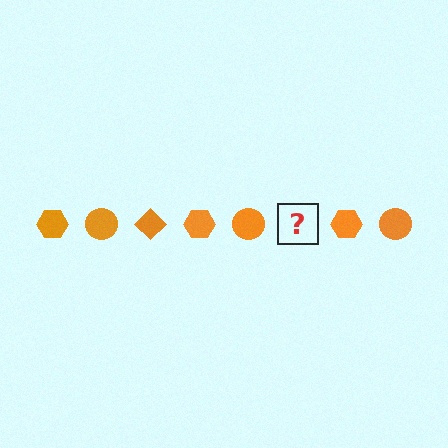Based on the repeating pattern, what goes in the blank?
The blank should be an orange diamond.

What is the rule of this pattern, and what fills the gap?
The rule is that the pattern cycles through hexagon, circle, diamond shapes in orange. The gap should be filled with an orange diamond.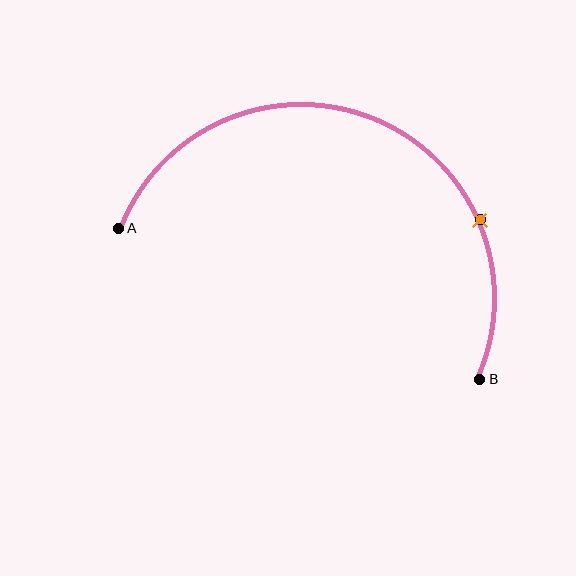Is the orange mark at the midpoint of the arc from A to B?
No. The orange mark lies on the arc but is closer to endpoint B. The arc midpoint would be at the point on the curve equidistant along the arc from both A and B.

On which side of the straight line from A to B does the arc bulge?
The arc bulges above the straight line connecting A and B.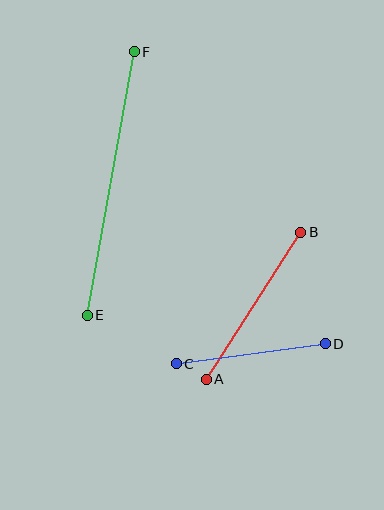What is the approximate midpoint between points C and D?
The midpoint is at approximately (251, 354) pixels.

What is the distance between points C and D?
The distance is approximately 150 pixels.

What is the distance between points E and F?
The distance is approximately 267 pixels.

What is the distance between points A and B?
The distance is approximately 175 pixels.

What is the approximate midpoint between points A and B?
The midpoint is at approximately (254, 306) pixels.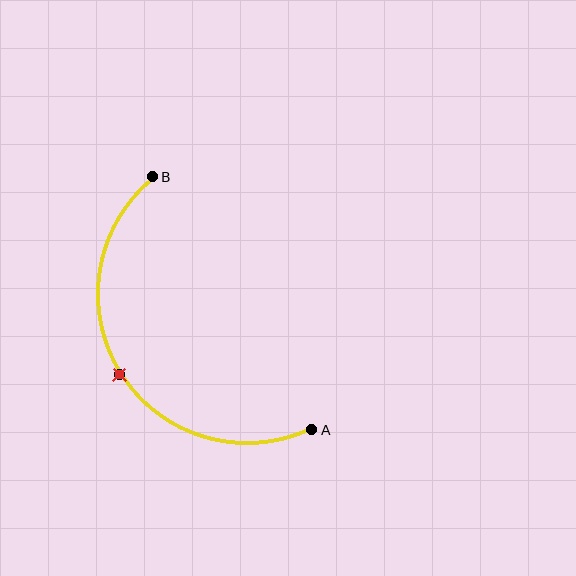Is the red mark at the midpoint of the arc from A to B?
Yes. The red mark lies on the arc at equal arc-length from both A and B — it is the arc midpoint.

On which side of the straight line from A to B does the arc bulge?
The arc bulges to the left of the straight line connecting A and B.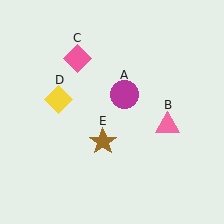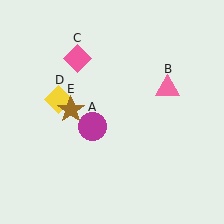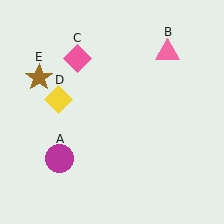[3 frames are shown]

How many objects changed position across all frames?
3 objects changed position: magenta circle (object A), pink triangle (object B), brown star (object E).